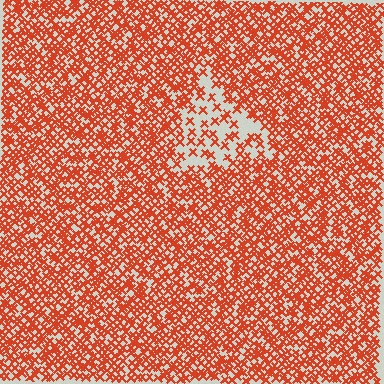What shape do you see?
I see a triangle.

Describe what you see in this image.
The image contains small red elements arranged at two different densities. A triangle-shaped region is visible where the elements are less densely packed than the surrounding area.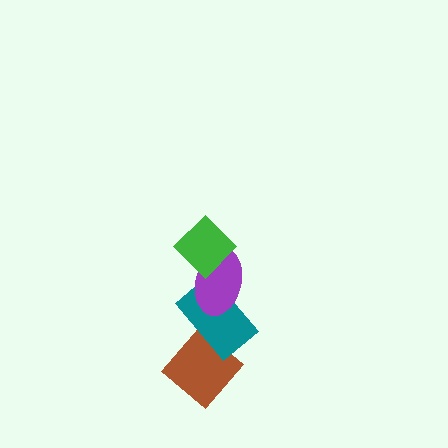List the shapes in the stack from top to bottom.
From top to bottom: the green diamond, the purple ellipse, the teal rectangle, the brown diamond.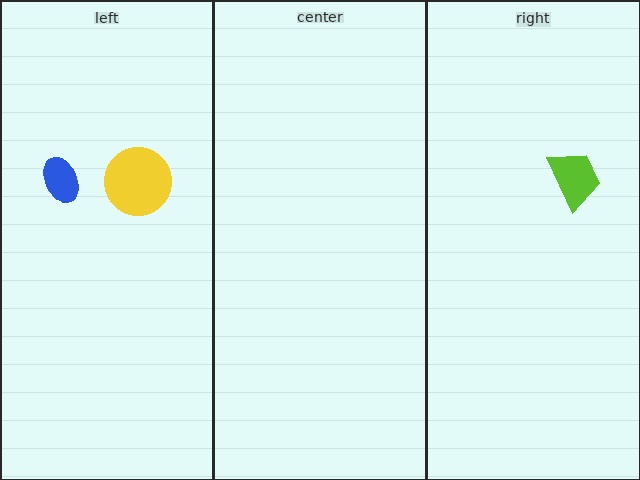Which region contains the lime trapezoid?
The right region.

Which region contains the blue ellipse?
The left region.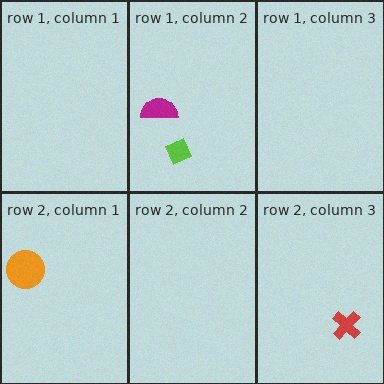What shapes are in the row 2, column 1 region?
The orange circle.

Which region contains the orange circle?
The row 2, column 1 region.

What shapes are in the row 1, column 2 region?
The lime diamond, the magenta semicircle.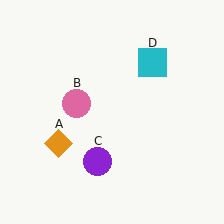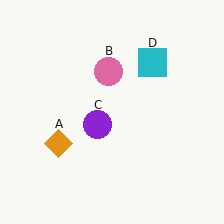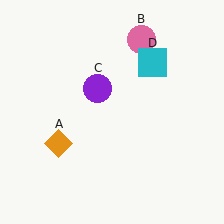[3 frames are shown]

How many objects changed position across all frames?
2 objects changed position: pink circle (object B), purple circle (object C).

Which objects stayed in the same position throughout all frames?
Orange diamond (object A) and cyan square (object D) remained stationary.